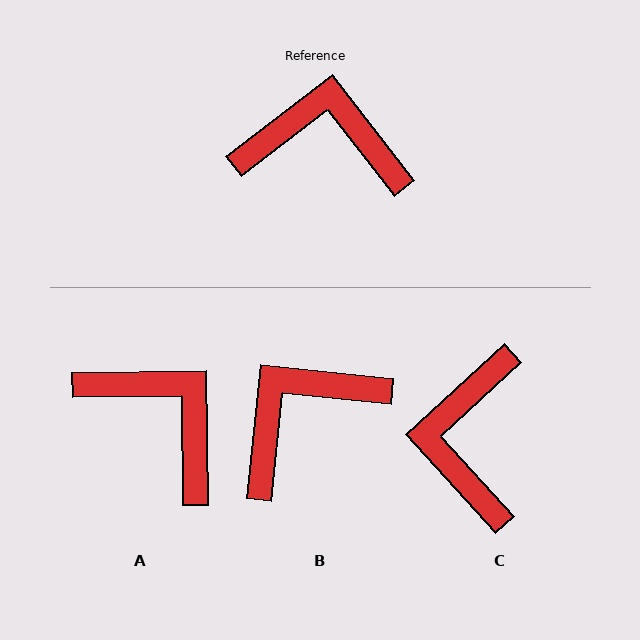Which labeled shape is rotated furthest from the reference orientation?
C, about 95 degrees away.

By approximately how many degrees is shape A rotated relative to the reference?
Approximately 37 degrees clockwise.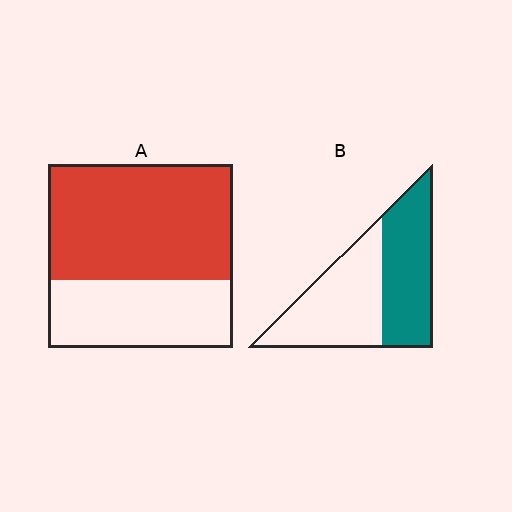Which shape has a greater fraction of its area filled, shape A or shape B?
Shape A.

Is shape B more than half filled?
Roughly half.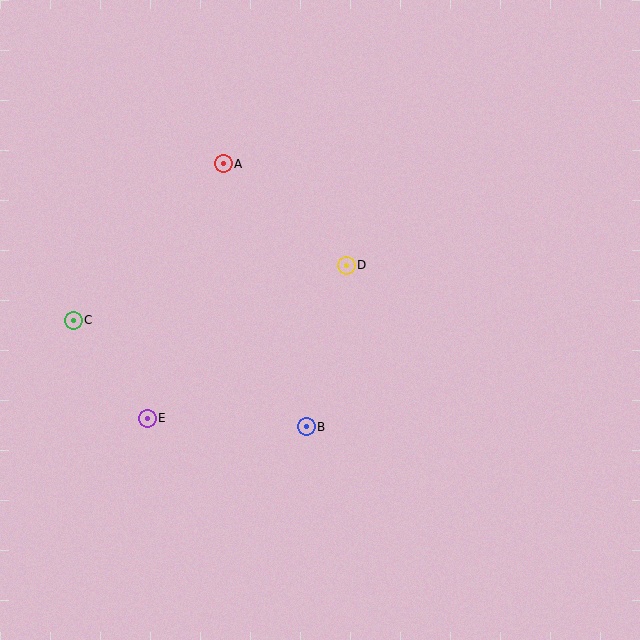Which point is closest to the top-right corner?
Point D is closest to the top-right corner.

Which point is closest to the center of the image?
Point D at (346, 265) is closest to the center.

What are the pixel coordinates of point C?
Point C is at (73, 320).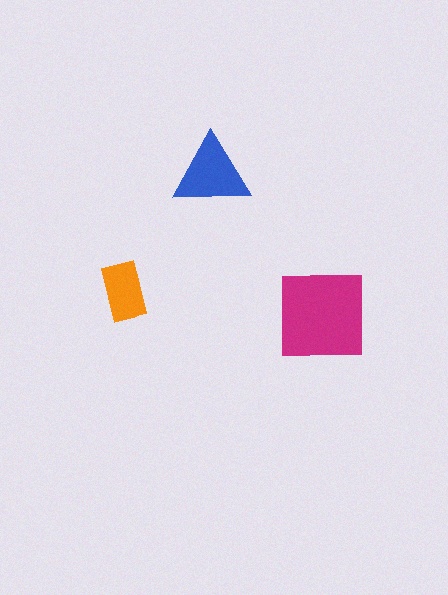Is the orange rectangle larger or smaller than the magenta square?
Smaller.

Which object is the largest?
The magenta square.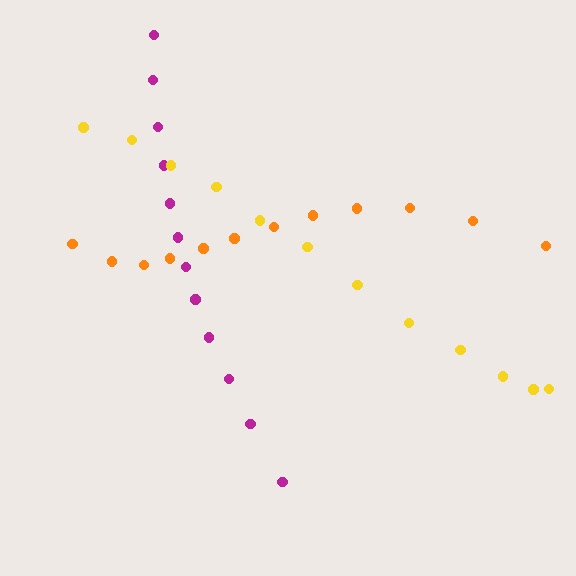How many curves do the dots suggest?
There are 3 distinct paths.